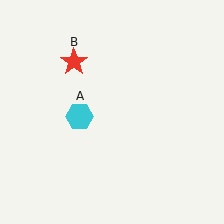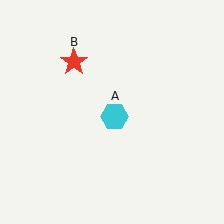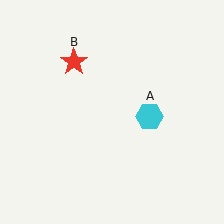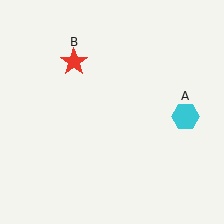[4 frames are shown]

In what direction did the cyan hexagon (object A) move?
The cyan hexagon (object A) moved right.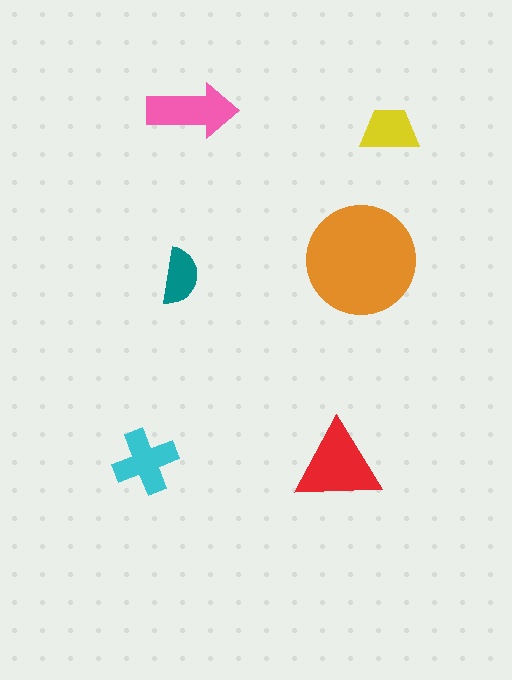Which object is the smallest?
The teal semicircle.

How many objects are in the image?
There are 6 objects in the image.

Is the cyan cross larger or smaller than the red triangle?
Smaller.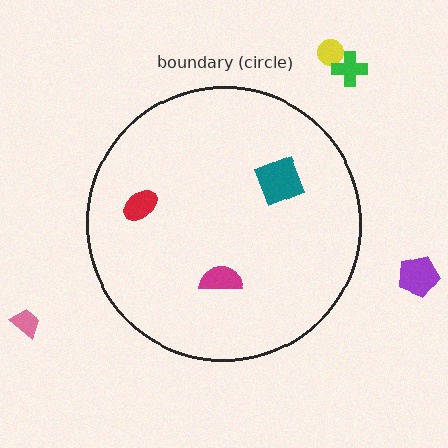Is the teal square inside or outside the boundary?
Inside.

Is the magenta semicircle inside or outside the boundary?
Inside.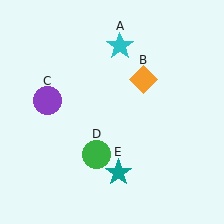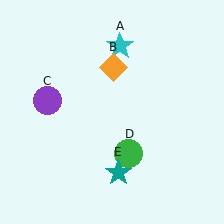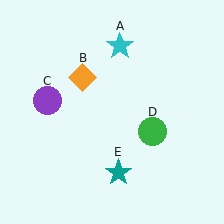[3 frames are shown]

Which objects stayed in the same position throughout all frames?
Cyan star (object A) and purple circle (object C) and teal star (object E) remained stationary.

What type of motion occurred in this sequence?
The orange diamond (object B), green circle (object D) rotated counterclockwise around the center of the scene.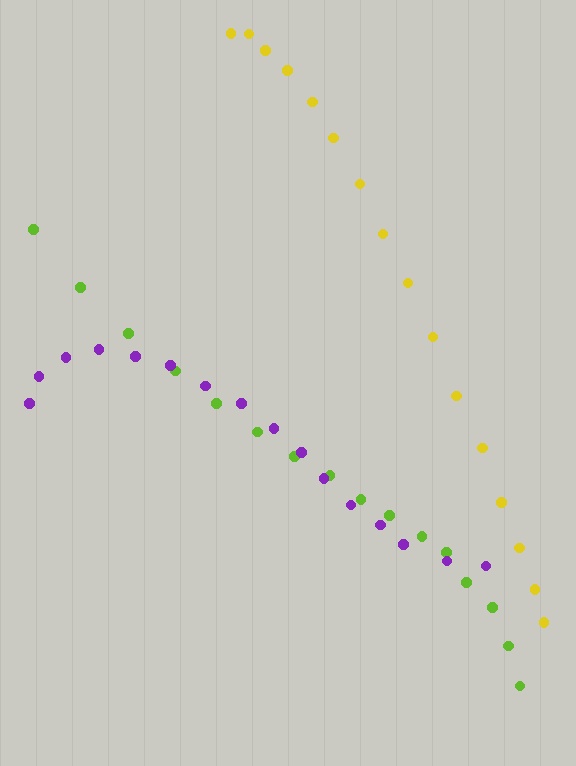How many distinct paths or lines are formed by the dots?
There are 3 distinct paths.